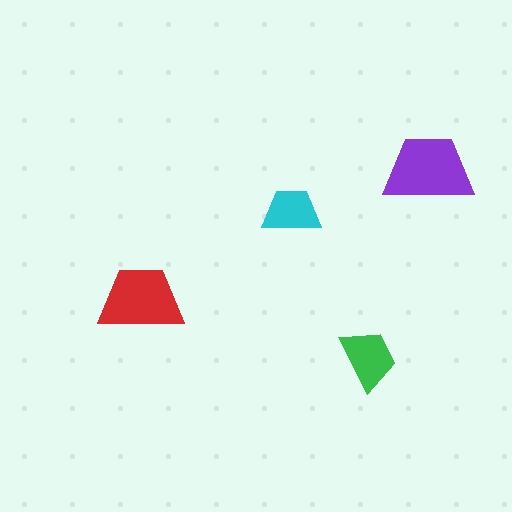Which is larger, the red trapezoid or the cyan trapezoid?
The red one.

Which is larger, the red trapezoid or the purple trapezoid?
The purple one.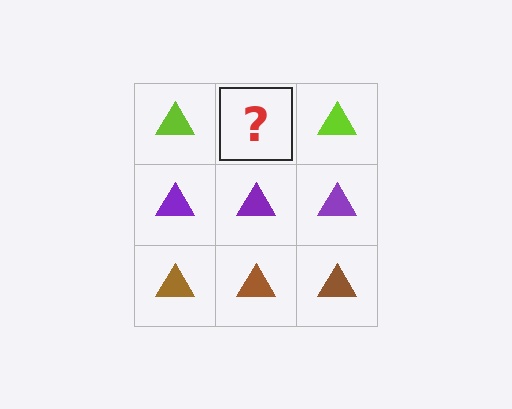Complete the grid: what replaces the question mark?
The question mark should be replaced with a lime triangle.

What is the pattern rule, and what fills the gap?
The rule is that each row has a consistent color. The gap should be filled with a lime triangle.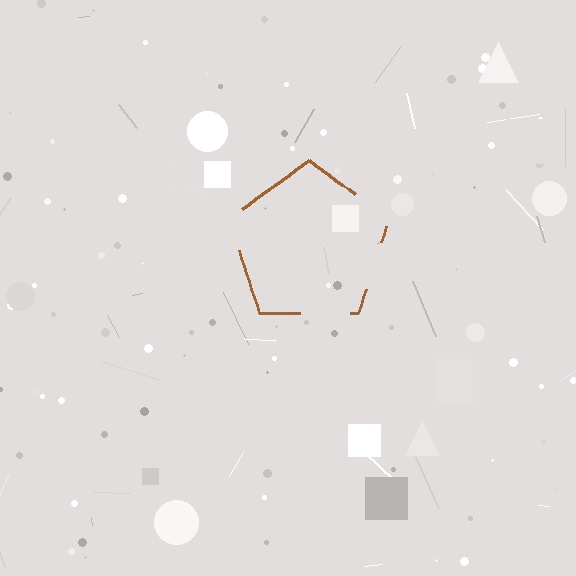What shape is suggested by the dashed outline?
The dashed outline suggests a pentagon.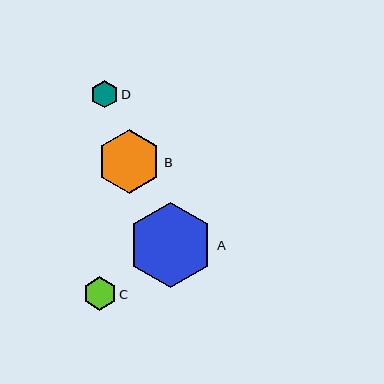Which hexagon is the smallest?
Hexagon D is the smallest with a size of approximately 27 pixels.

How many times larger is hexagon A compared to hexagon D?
Hexagon A is approximately 3.1 times the size of hexagon D.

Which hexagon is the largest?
Hexagon A is the largest with a size of approximately 86 pixels.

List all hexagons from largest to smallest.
From largest to smallest: A, B, C, D.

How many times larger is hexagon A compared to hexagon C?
Hexagon A is approximately 2.6 times the size of hexagon C.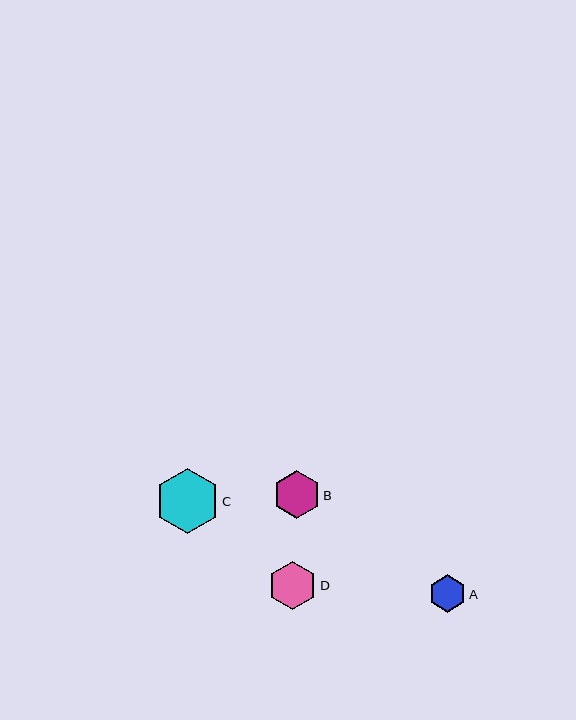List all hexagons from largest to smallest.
From largest to smallest: C, D, B, A.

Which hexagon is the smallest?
Hexagon A is the smallest with a size of approximately 37 pixels.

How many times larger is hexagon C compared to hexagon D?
Hexagon C is approximately 1.3 times the size of hexagon D.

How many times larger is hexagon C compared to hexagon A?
Hexagon C is approximately 1.7 times the size of hexagon A.